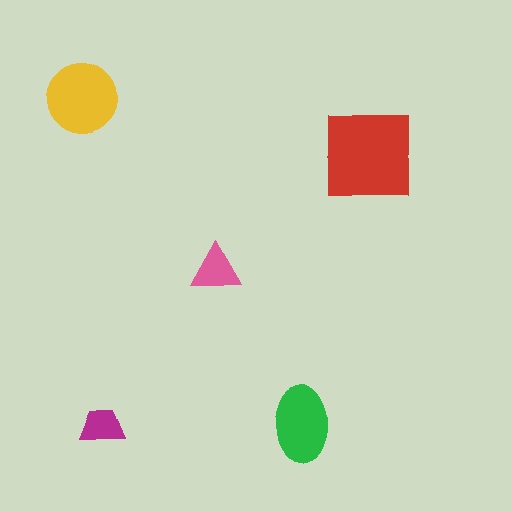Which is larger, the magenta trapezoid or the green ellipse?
The green ellipse.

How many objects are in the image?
There are 5 objects in the image.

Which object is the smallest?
The magenta trapezoid.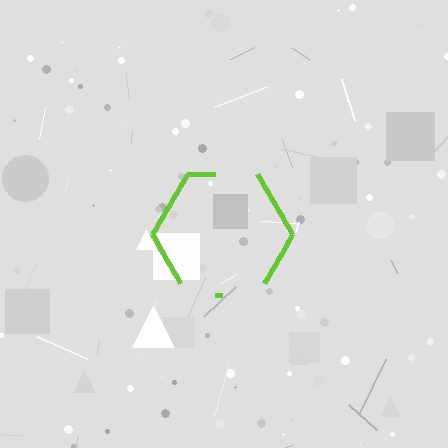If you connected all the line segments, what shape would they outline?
They would outline a hexagon.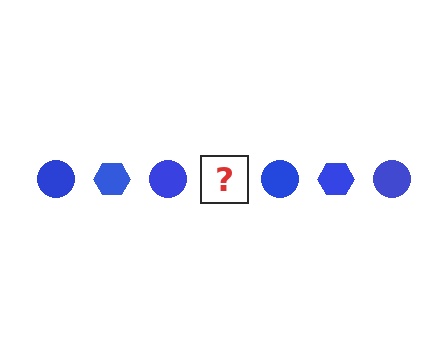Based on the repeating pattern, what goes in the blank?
The blank should be a blue hexagon.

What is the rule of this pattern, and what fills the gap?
The rule is that the pattern cycles through circle, hexagon shapes in blue. The gap should be filled with a blue hexagon.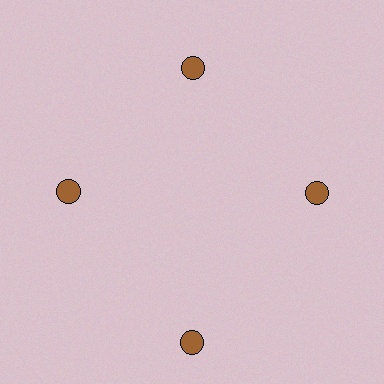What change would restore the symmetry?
The symmetry would be restored by moving it inward, back onto the ring so that all 4 circles sit at equal angles and equal distance from the center.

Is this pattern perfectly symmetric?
No. The 4 brown circles are arranged in a ring, but one element near the 6 o'clock position is pushed outward from the center, breaking the 4-fold rotational symmetry.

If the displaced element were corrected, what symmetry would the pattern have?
It would have 4-fold rotational symmetry — the pattern would map onto itself every 90 degrees.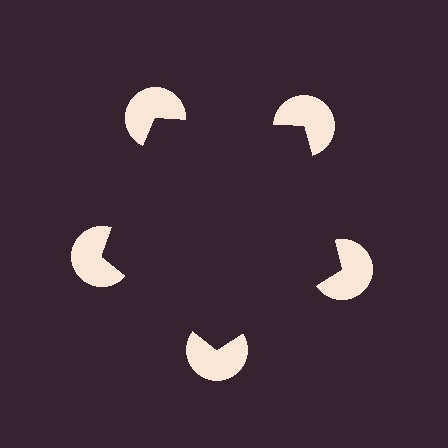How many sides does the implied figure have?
5 sides.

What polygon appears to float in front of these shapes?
An illusory pentagon — its edges are inferred from the aligned wedge cuts in the pac-man discs, not physically drawn.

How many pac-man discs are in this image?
There are 5 — one at each vertex of the illusory pentagon.